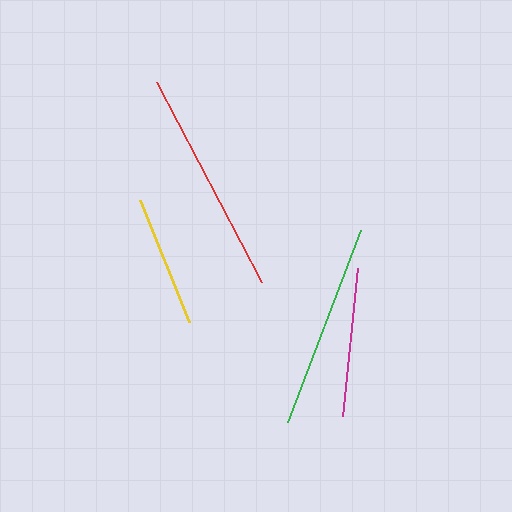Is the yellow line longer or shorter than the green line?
The green line is longer than the yellow line.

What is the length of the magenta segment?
The magenta segment is approximately 149 pixels long.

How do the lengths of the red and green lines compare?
The red and green lines are approximately the same length.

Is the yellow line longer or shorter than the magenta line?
The magenta line is longer than the yellow line.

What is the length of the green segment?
The green segment is approximately 206 pixels long.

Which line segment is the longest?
The red line is the longest at approximately 225 pixels.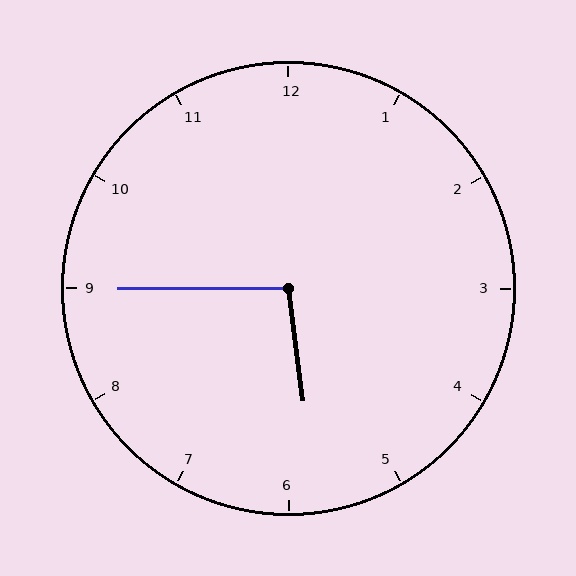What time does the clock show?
5:45.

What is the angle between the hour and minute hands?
Approximately 98 degrees.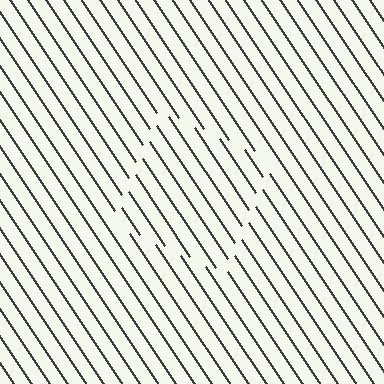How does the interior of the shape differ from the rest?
The interior of the shape contains the same grating, shifted by half a period — the contour is defined by the phase discontinuity where line-ends from the inner and outer gratings abut.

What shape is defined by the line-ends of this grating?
An illusory square. The interior of the shape contains the same grating, shifted by half a period — the contour is defined by the phase discontinuity where line-ends from the inner and outer gratings abut.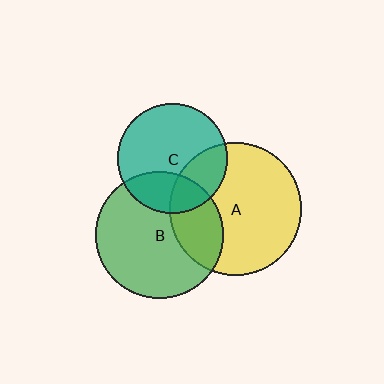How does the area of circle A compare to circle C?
Approximately 1.4 times.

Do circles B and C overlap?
Yes.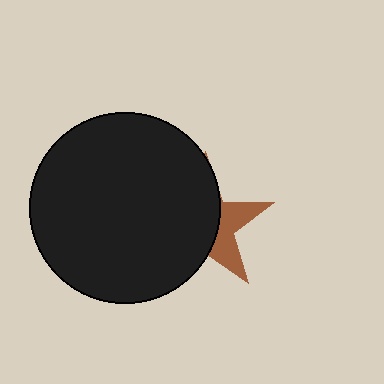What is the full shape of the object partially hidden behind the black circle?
The partially hidden object is a brown star.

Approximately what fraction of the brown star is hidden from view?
Roughly 67% of the brown star is hidden behind the black circle.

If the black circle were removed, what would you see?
You would see the complete brown star.